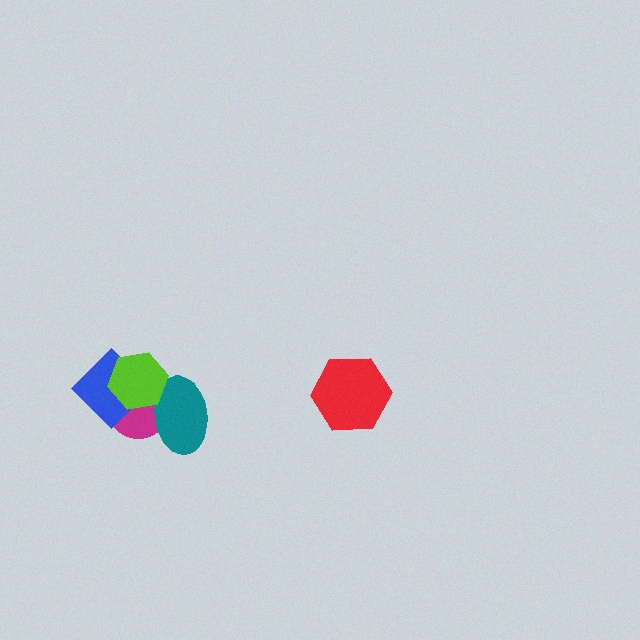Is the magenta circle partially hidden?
Yes, it is partially covered by another shape.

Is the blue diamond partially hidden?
Yes, it is partially covered by another shape.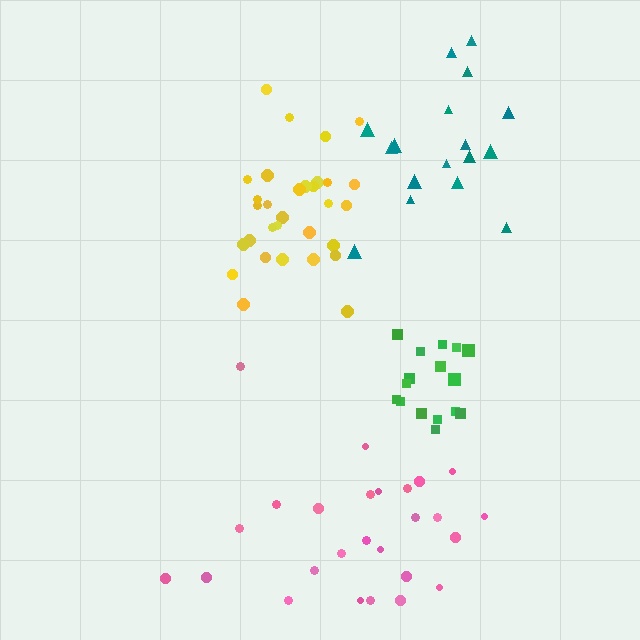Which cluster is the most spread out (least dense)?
Teal.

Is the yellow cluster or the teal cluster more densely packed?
Yellow.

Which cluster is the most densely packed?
Green.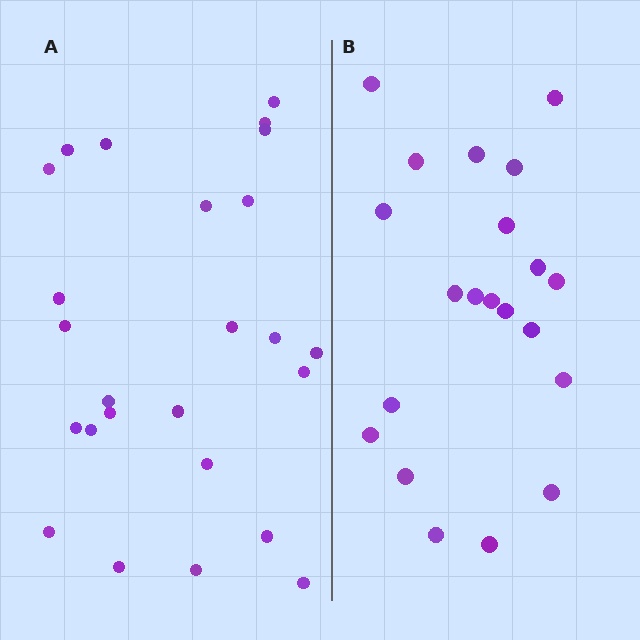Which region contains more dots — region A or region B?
Region A (the left region) has more dots.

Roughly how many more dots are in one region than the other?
Region A has about 4 more dots than region B.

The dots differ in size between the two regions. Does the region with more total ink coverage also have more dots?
No. Region B has more total ink coverage because its dots are larger, but region A actually contains more individual dots. Total area can be misleading — the number of items is what matters here.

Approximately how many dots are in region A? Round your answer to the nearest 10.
About 20 dots. (The exact count is 25, which rounds to 20.)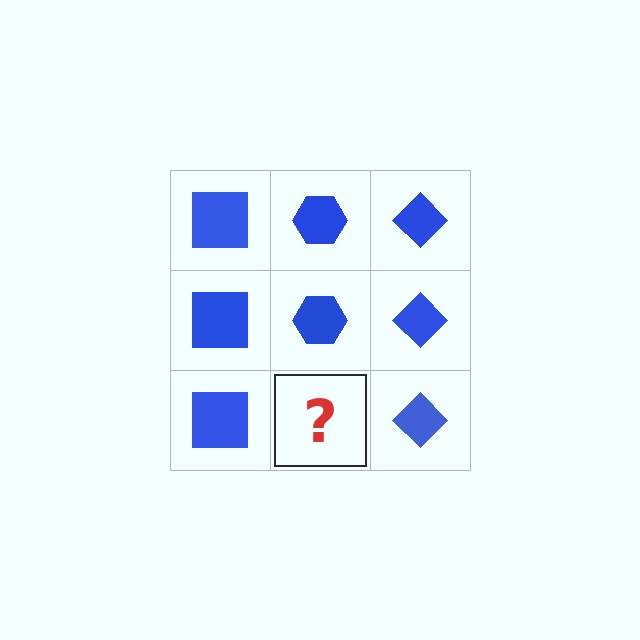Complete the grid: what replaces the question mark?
The question mark should be replaced with a blue hexagon.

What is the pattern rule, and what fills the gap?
The rule is that each column has a consistent shape. The gap should be filled with a blue hexagon.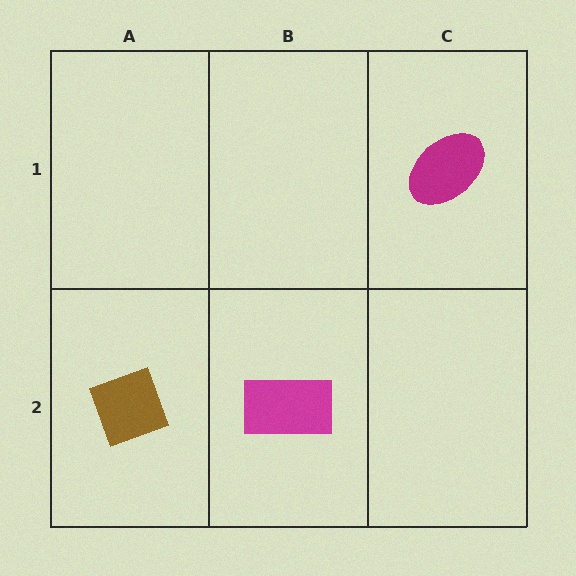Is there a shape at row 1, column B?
No, that cell is empty.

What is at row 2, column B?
A magenta rectangle.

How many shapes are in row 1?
1 shape.